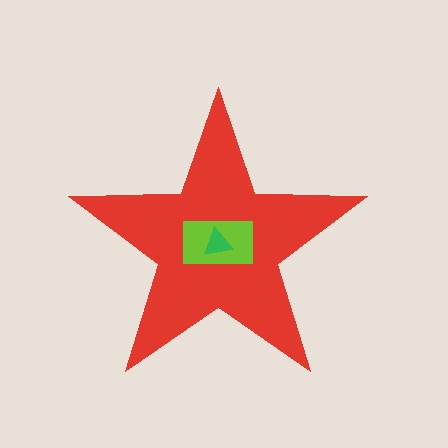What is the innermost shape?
The green triangle.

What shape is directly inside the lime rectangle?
The green triangle.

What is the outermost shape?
The red star.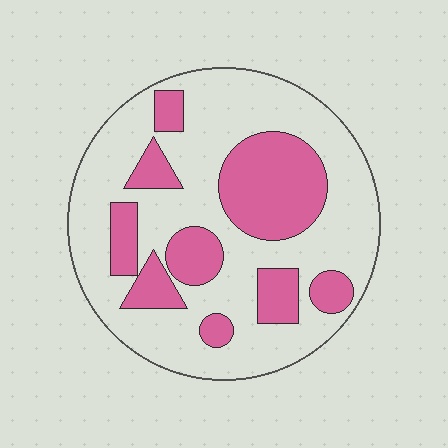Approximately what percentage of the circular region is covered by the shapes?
Approximately 30%.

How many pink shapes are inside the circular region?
9.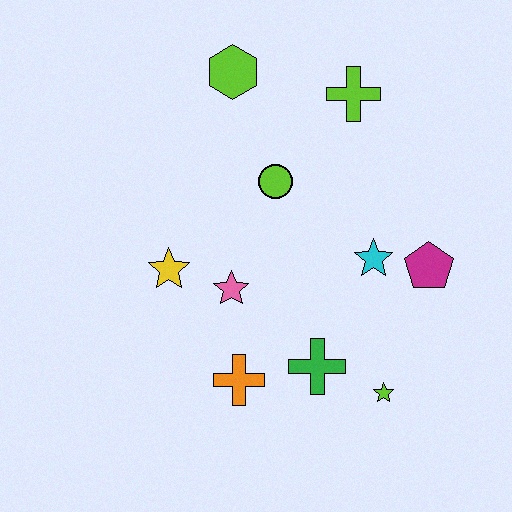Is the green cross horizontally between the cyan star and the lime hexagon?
Yes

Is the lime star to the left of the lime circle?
No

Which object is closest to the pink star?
The yellow star is closest to the pink star.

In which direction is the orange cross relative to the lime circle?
The orange cross is below the lime circle.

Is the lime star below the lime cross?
Yes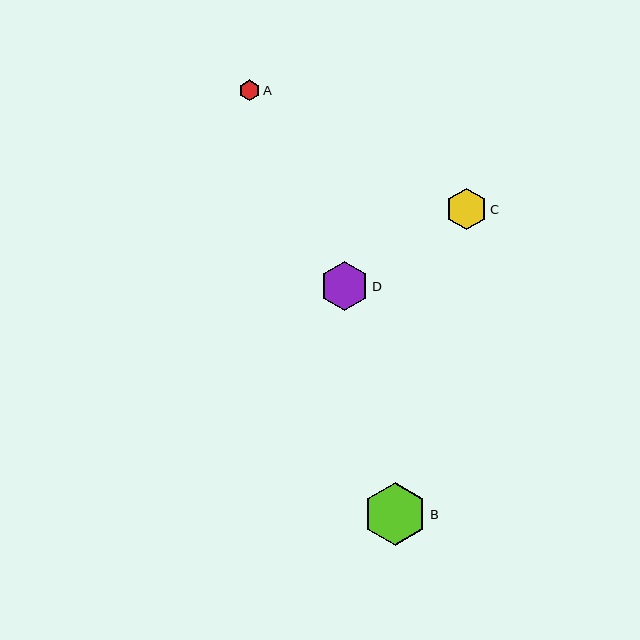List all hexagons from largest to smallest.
From largest to smallest: B, D, C, A.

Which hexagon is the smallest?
Hexagon A is the smallest with a size of approximately 21 pixels.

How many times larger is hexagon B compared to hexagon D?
Hexagon B is approximately 1.3 times the size of hexagon D.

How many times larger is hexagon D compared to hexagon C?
Hexagon D is approximately 1.2 times the size of hexagon C.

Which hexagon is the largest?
Hexagon B is the largest with a size of approximately 63 pixels.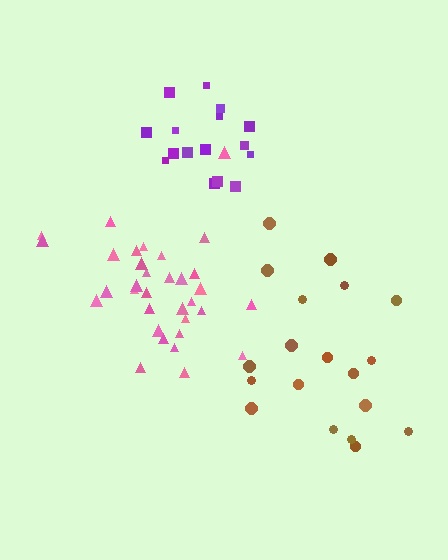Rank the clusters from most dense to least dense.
pink, purple, brown.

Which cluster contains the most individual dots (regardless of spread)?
Pink (33).